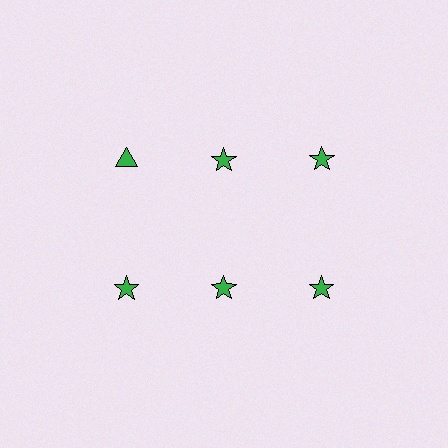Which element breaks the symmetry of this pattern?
The green triangle in the top row, leftmost column breaks the symmetry. All other shapes are green stars.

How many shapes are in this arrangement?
There are 6 shapes arranged in a grid pattern.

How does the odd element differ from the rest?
It has a different shape: triangle instead of star.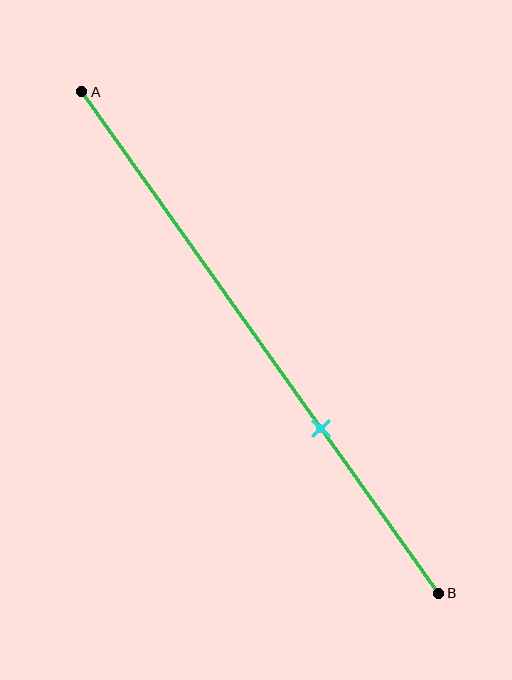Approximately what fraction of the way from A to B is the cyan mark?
The cyan mark is approximately 65% of the way from A to B.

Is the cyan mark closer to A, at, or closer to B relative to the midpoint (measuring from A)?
The cyan mark is closer to point B than the midpoint of segment AB.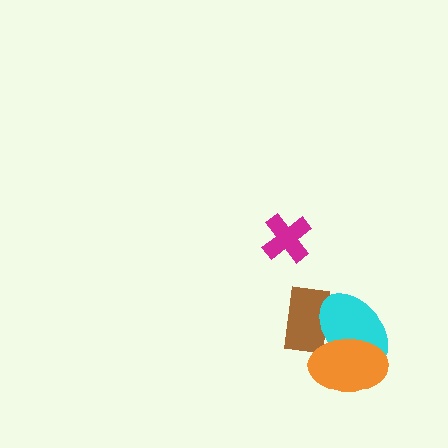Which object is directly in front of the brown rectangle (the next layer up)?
The cyan ellipse is directly in front of the brown rectangle.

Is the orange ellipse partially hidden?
No, no other shape covers it.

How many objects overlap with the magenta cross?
0 objects overlap with the magenta cross.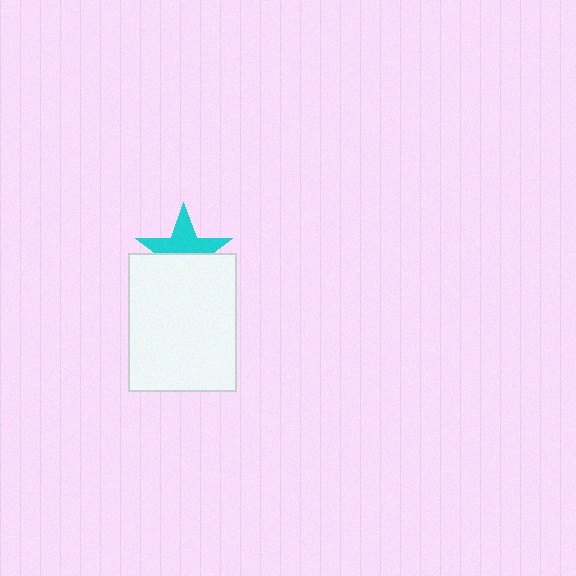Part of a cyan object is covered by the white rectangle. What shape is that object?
It is a star.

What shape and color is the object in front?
The object in front is a white rectangle.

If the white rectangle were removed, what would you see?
You would see the complete cyan star.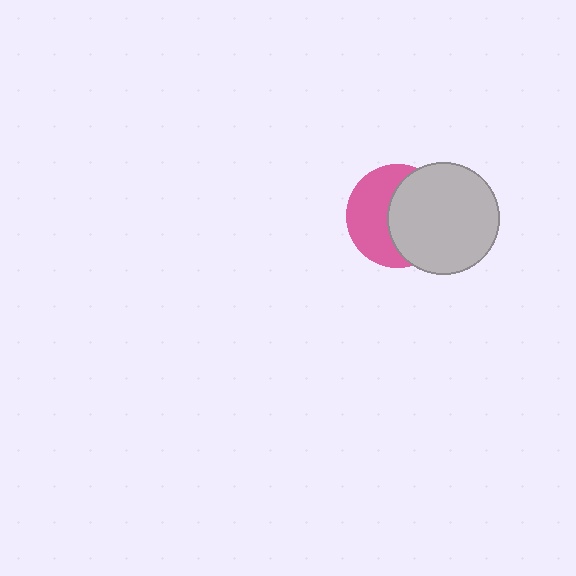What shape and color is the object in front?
The object in front is a light gray circle.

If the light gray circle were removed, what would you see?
You would see the complete pink circle.